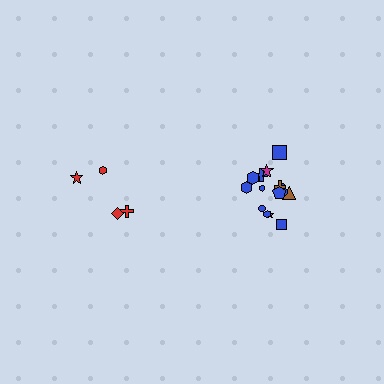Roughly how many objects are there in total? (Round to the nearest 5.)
Roughly 20 objects in total.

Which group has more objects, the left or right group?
The right group.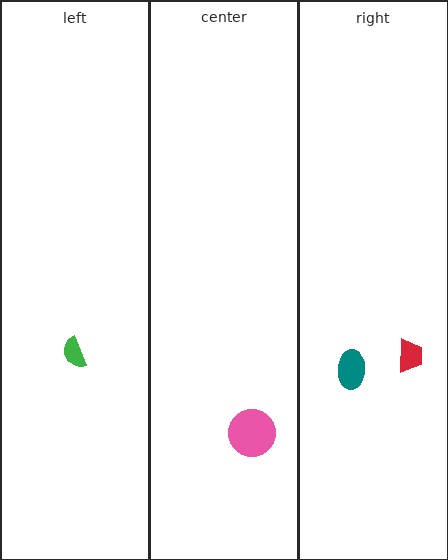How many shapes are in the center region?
1.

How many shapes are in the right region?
2.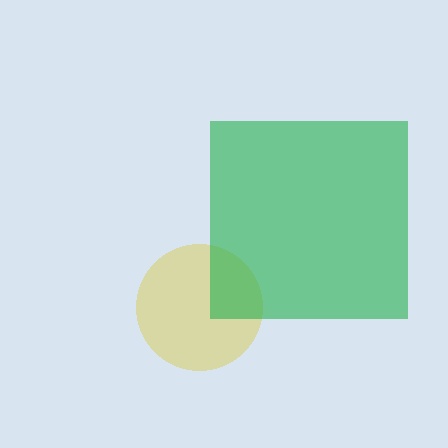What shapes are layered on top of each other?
The layered shapes are: a yellow circle, a green square.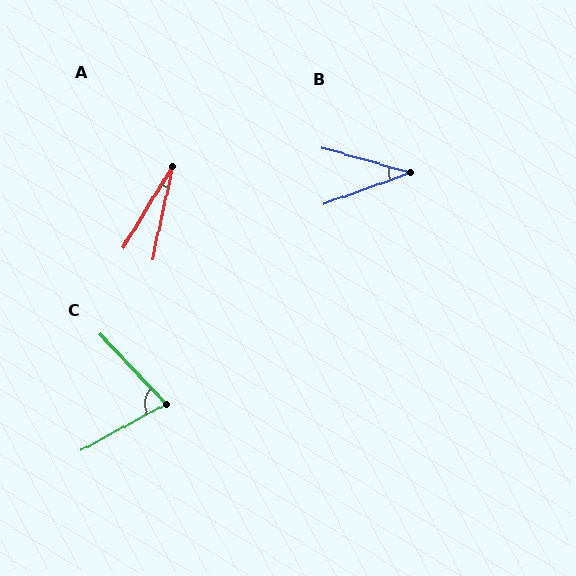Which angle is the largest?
C, at approximately 75 degrees.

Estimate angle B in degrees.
Approximately 35 degrees.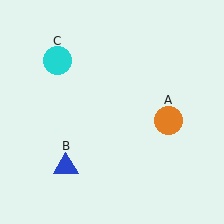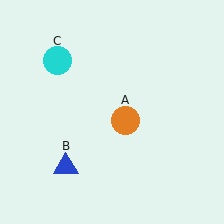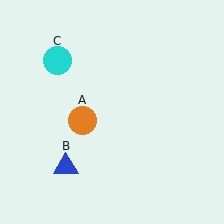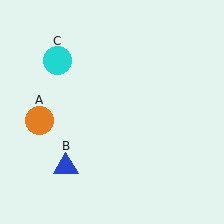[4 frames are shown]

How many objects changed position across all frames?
1 object changed position: orange circle (object A).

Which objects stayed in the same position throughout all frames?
Blue triangle (object B) and cyan circle (object C) remained stationary.